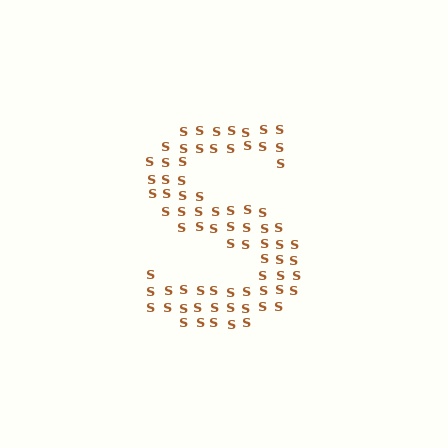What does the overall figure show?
The overall figure shows the letter S.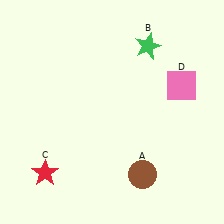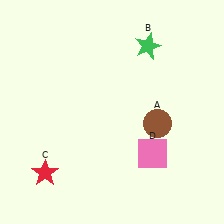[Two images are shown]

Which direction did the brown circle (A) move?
The brown circle (A) moved up.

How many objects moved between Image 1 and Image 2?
2 objects moved between the two images.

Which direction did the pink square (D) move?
The pink square (D) moved down.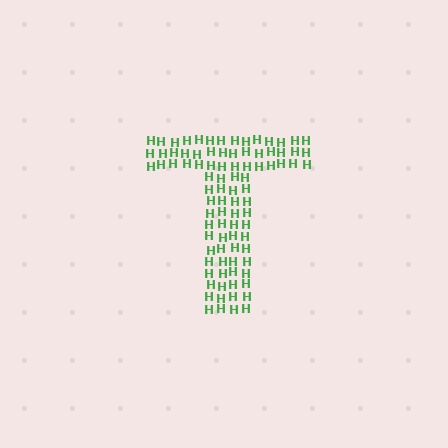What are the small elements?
The small elements are letter H's.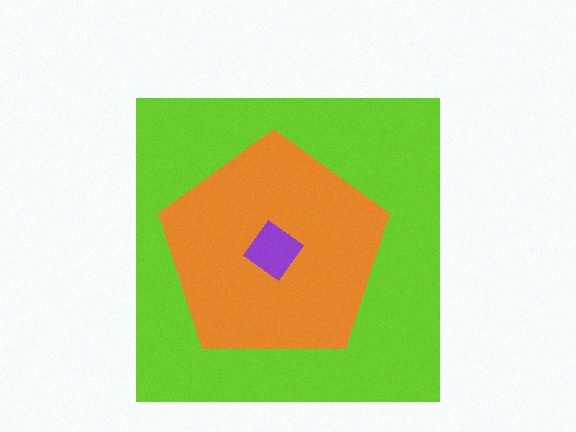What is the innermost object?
The purple diamond.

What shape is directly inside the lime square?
The orange pentagon.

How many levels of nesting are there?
3.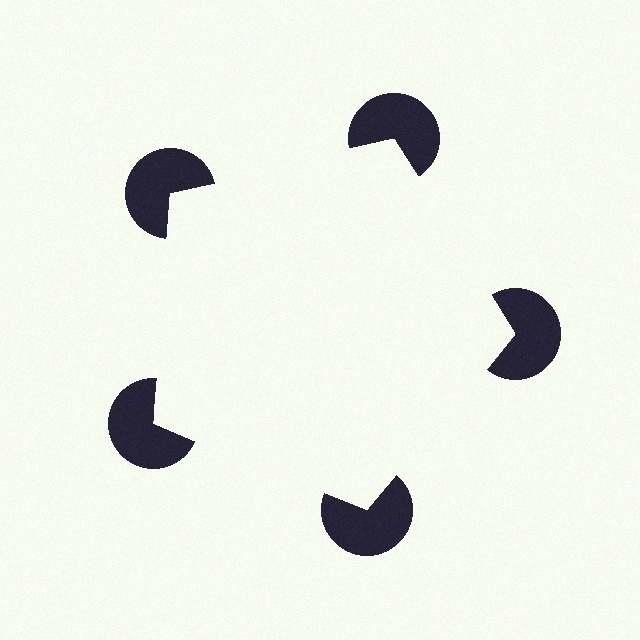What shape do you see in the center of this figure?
An illusory pentagon — its edges are inferred from the aligned wedge cuts in the pac-man discs, not physically drawn.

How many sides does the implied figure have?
5 sides.